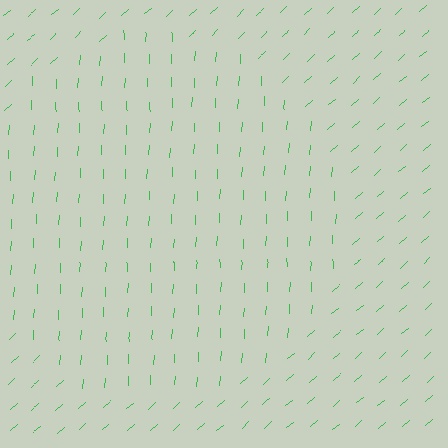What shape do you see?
I see a circle.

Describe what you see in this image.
The image is filled with small green line segments. A circle region in the image has lines oriented differently from the surrounding lines, creating a visible texture boundary.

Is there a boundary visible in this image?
Yes, there is a texture boundary formed by a change in line orientation.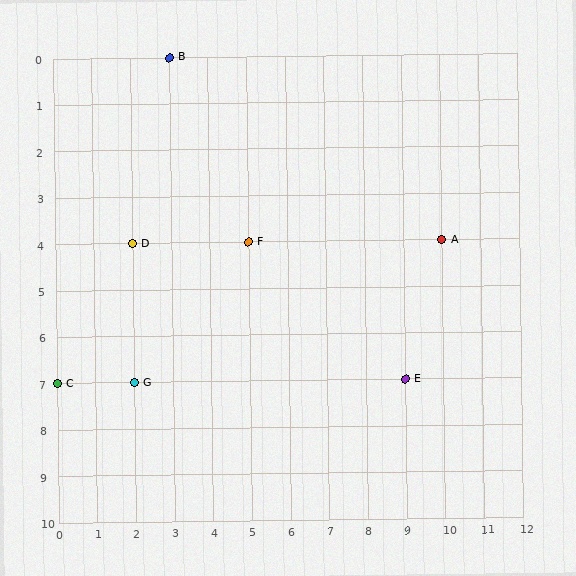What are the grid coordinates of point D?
Point D is at grid coordinates (2, 4).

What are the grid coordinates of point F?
Point F is at grid coordinates (5, 4).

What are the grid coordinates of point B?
Point B is at grid coordinates (3, 0).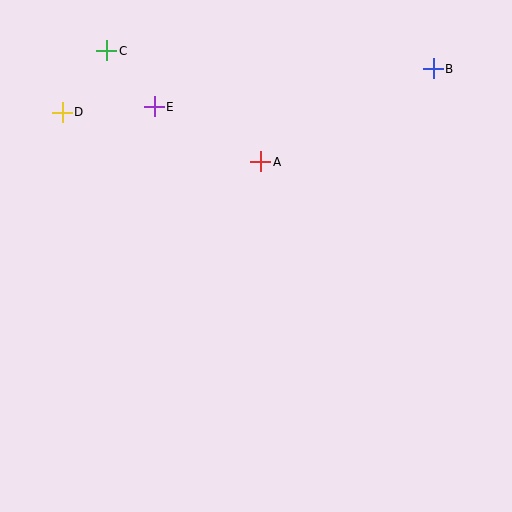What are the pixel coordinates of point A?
Point A is at (261, 162).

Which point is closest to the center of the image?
Point A at (261, 162) is closest to the center.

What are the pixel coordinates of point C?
Point C is at (107, 51).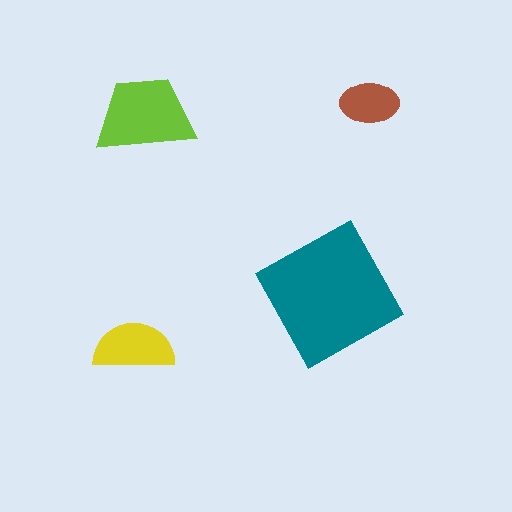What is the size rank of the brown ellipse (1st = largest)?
4th.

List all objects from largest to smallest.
The teal square, the lime trapezoid, the yellow semicircle, the brown ellipse.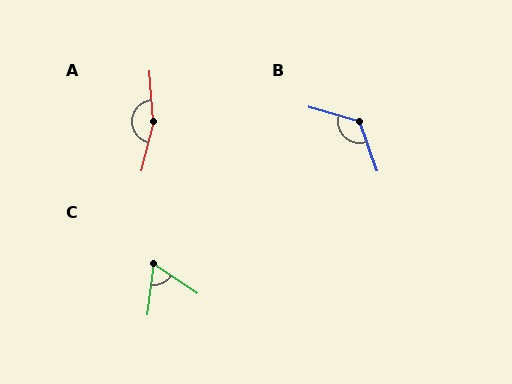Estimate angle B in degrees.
Approximately 126 degrees.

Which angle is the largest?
A, at approximately 162 degrees.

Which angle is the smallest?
C, at approximately 63 degrees.